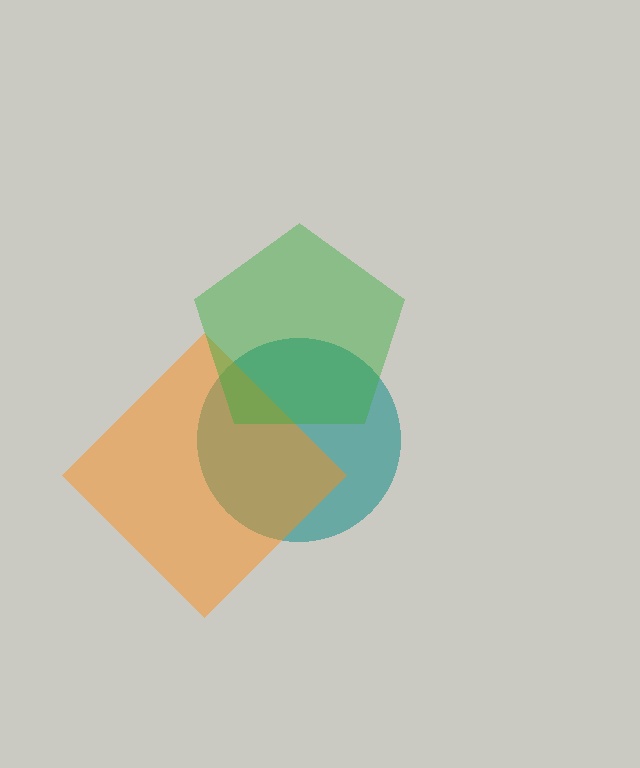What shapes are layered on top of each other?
The layered shapes are: a teal circle, an orange diamond, a green pentagon.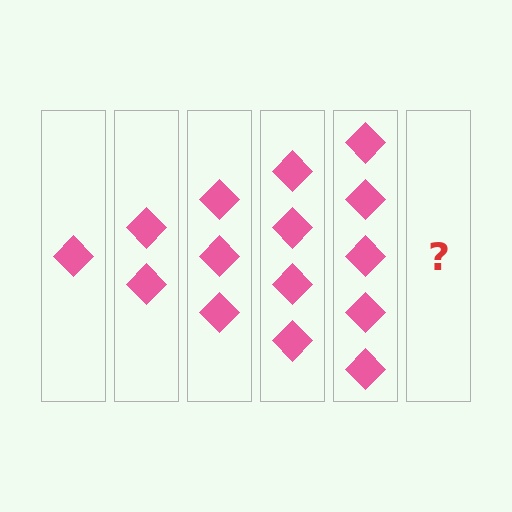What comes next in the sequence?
The next element should be 6 diamonds.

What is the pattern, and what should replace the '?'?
The pattern is that each step adds one more diamond. The '?' should be 6 diamonds.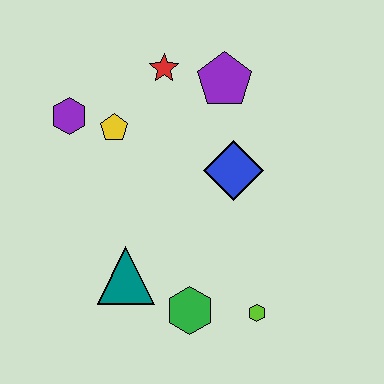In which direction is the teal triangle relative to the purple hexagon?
The teal triangle is below the purple hexagon.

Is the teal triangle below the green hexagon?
No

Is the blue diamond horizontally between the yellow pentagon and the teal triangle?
No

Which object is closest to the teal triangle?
The green hexagon is closest to the teal triangle.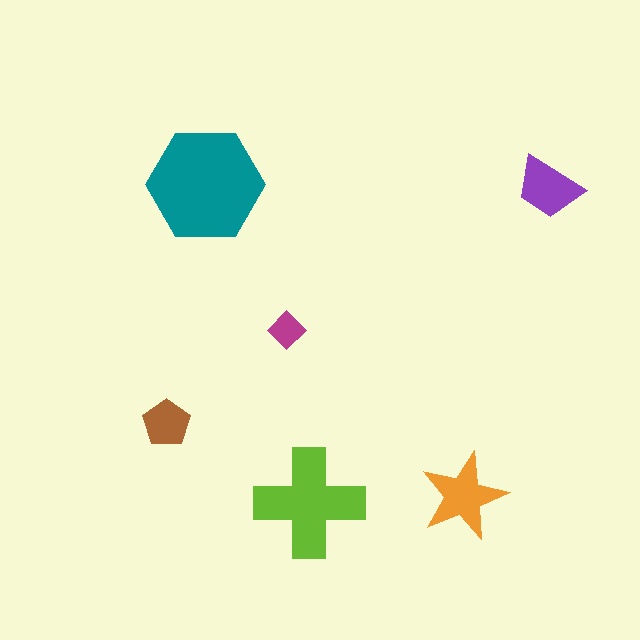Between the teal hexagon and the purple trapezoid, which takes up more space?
The teal hexagon.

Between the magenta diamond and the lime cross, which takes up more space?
The lime cross.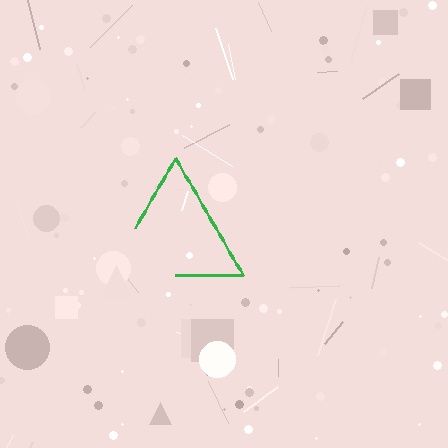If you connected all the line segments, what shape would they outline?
They would outline a triangle.